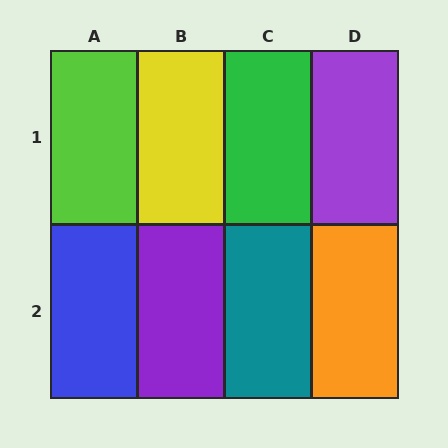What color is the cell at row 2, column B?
Purple.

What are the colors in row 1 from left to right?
Lime, yellow, green, purple.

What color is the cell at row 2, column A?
Blue.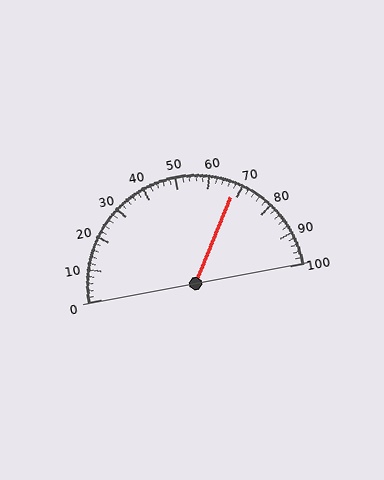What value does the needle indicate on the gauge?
The needle indicates approximately 68.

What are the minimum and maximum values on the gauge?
The gauge ranges from 0 to 100.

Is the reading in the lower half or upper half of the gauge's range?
The reading is in the upper half of the range (0 to 100).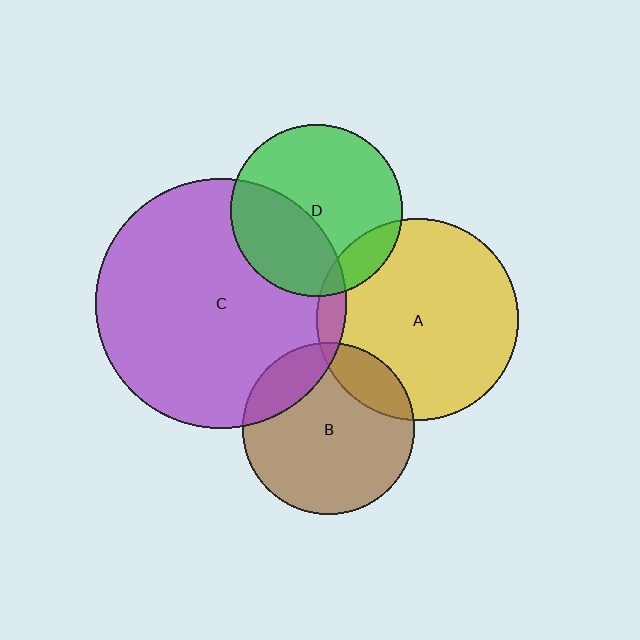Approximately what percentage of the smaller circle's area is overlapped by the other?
Approximately 15%.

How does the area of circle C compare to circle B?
Approximately 2.1 times.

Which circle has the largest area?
Circle C (purple).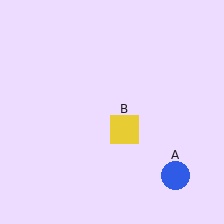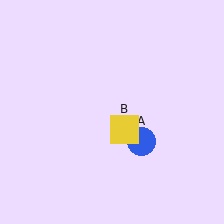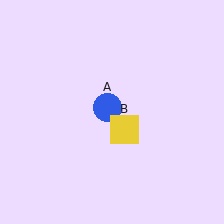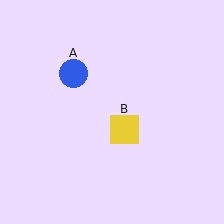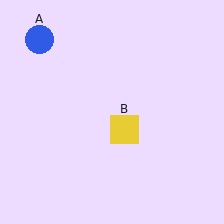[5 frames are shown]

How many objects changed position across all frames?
1 object changed position: blue circle (object A).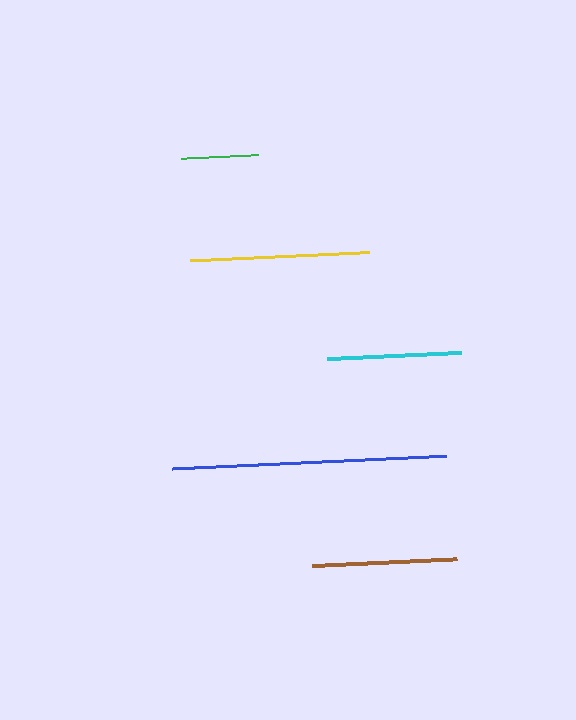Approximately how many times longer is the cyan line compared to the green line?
The cyan line is approximately 1.7 times the length of the green line.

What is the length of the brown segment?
The brown segment is approximately 146 pixels long.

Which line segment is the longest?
The blue line is the longest at approximately 274 pixels.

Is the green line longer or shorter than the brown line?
The brown line is longer than the green line.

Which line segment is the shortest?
The green line is the shortest at approximately 78 pixels.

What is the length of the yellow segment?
The yellow segment is approximately 179 pixels long.